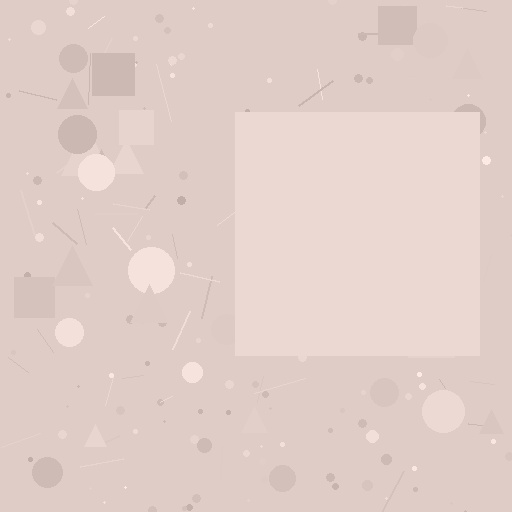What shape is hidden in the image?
A square is hidden in the image.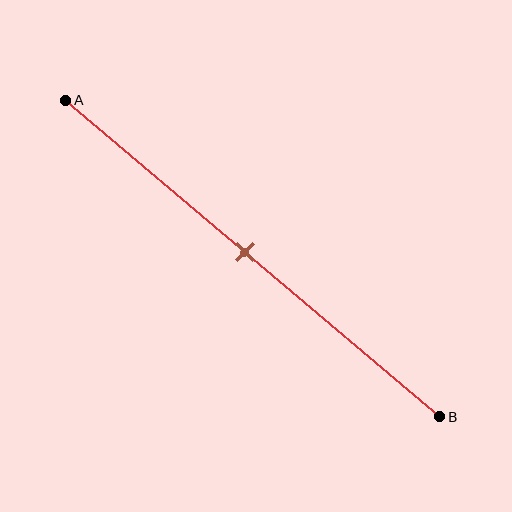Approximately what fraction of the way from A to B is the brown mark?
The brown mark is approximately 50% of the way from A to B.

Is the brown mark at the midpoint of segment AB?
Yes, the mark is approximately at the midpoint.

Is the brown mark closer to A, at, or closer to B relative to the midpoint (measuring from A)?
The brown mark is approximately at the midpoint of segment AB.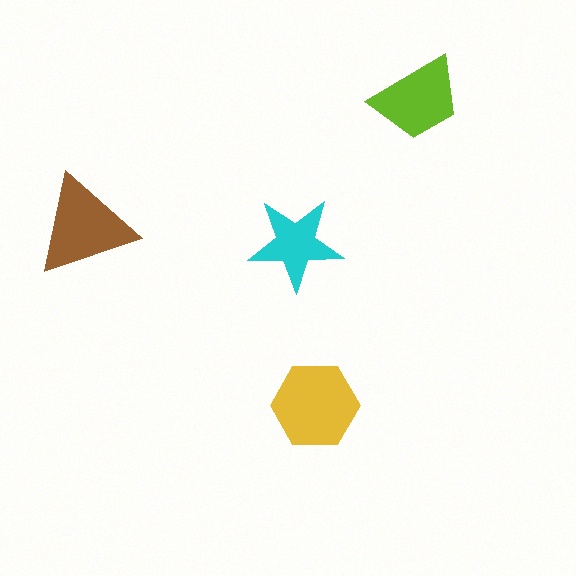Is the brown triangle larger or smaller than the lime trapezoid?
Larger.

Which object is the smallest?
The cyan star.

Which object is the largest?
The yellow hexagon.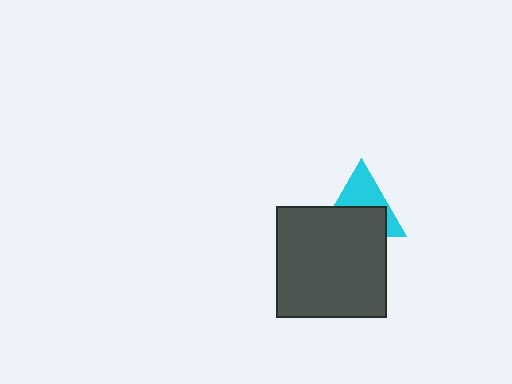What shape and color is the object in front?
The object in front is a dark gray square.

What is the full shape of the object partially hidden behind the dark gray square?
The partially hidden object is a cyan triangle.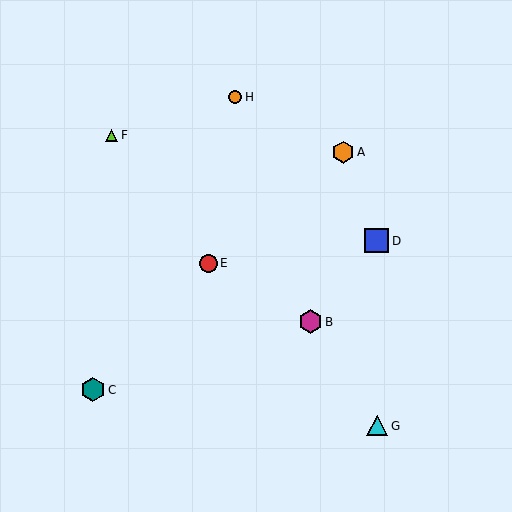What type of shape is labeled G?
Shape G is a cyan triangle.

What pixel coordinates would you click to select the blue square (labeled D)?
Click at (376, 241) to select the blue square D.